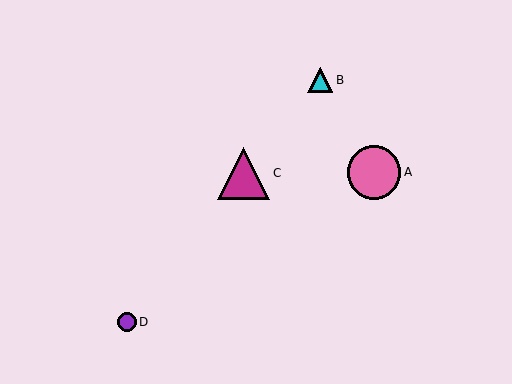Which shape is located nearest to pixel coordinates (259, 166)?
The magenta triangle (labeled C) at (244, 173) is nearest to that location.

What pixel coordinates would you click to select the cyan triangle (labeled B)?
Click at (320, 80) to select the cyan triangle B.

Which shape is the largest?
The pink circle (labeled A) is the largest.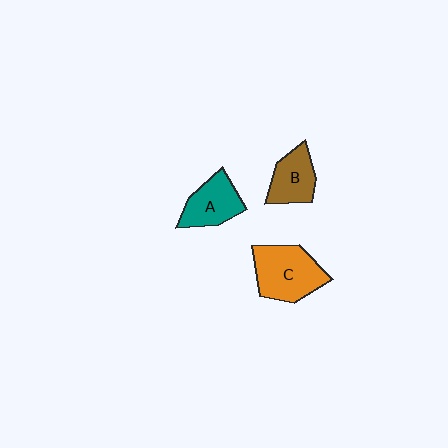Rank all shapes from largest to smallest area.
From largest to smallest: C (orange), A (teal), B (brown).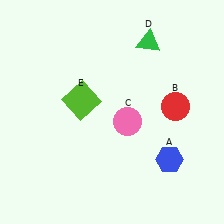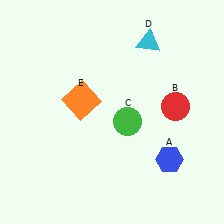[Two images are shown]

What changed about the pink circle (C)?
In Image 1, C is pink. In Image 2, it changed to green.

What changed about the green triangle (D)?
In Image 1, D is green. In Image 2, it changed to cyan.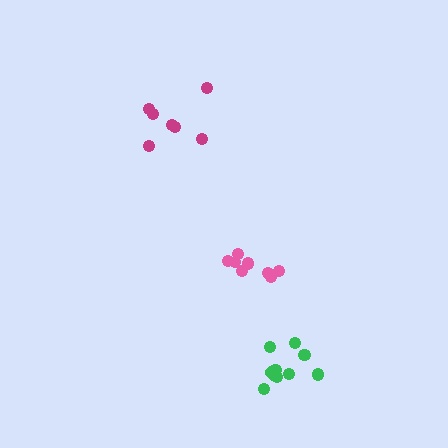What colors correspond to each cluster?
The clusters are colored: pink, green, magenta.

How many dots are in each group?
Group 1: 8 dots, Group 2: 10 dots, Group 3: 7 dots (25 total).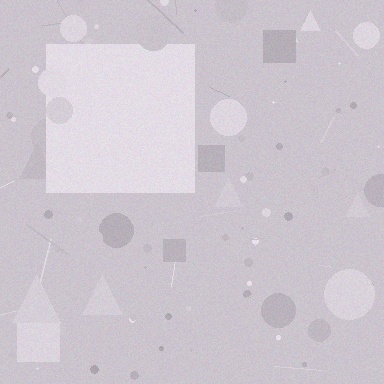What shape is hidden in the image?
A square is hidden in the image.